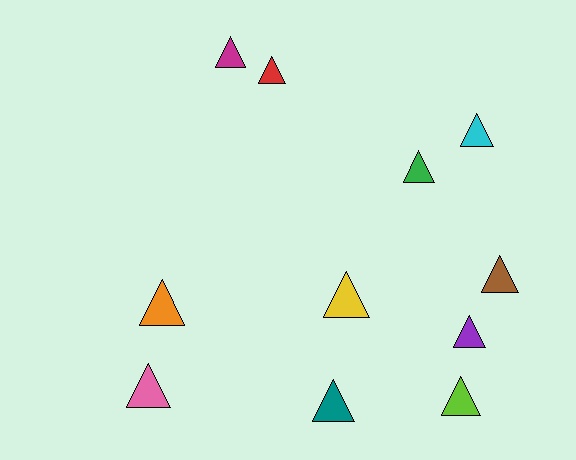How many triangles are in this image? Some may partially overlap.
There are 11 triangles.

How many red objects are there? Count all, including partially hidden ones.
There is 1 red object.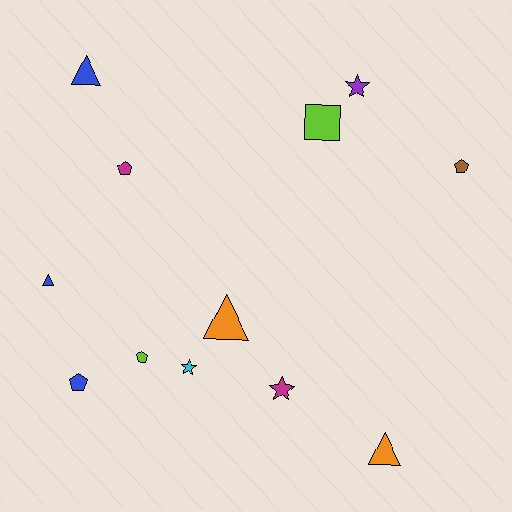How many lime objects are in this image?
There are 2 lime objects.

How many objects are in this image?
There are 12 objects.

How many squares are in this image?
There is 1 square.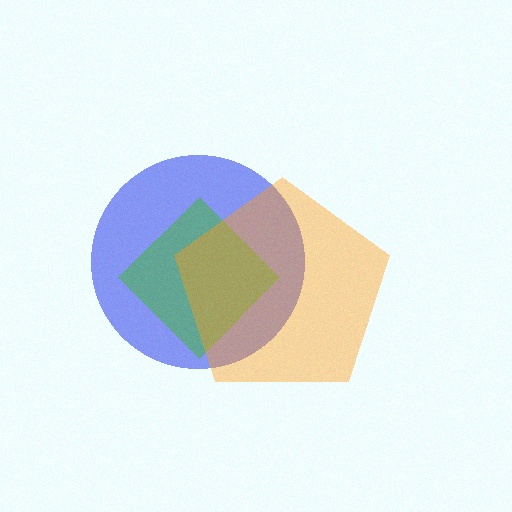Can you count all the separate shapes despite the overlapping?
Yes, there are 3 separate shapes.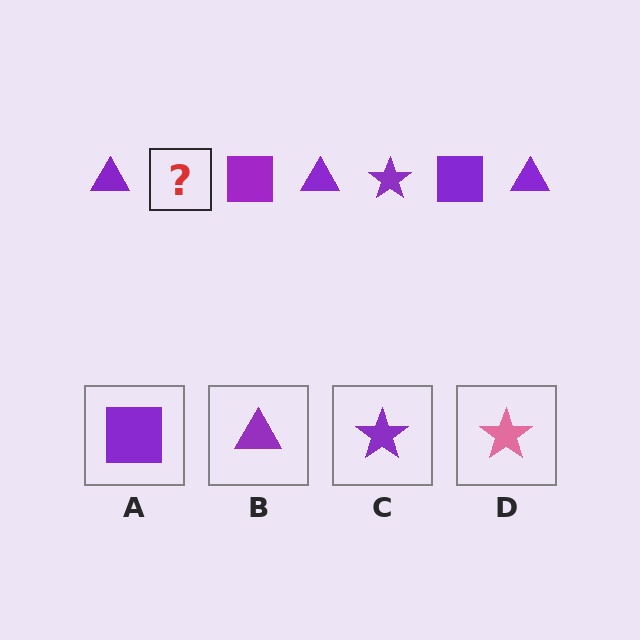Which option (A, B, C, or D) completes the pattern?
C.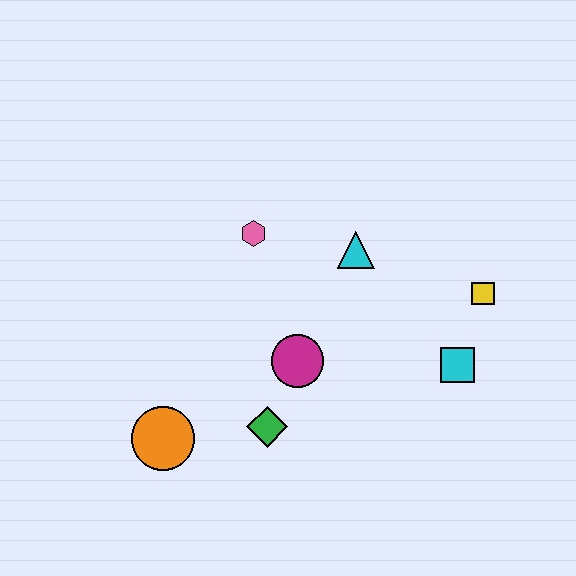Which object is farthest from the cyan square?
The orange circle is farthest from the cyan square.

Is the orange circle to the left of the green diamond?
Yes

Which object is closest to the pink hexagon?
The cyan triangle is closest to the pink hexagon.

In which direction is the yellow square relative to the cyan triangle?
The yellow square is to the right of the cyan triangle.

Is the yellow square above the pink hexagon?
No